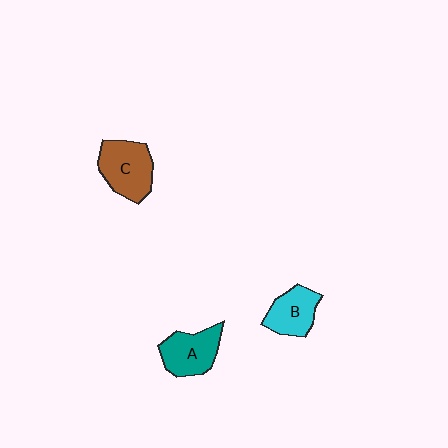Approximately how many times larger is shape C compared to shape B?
Approximately 1.3 times.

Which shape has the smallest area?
Shape B (cyan).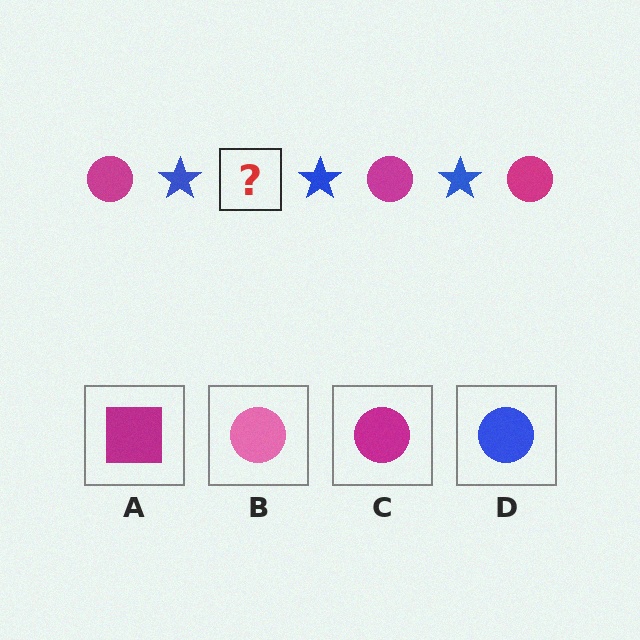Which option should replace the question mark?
Option C.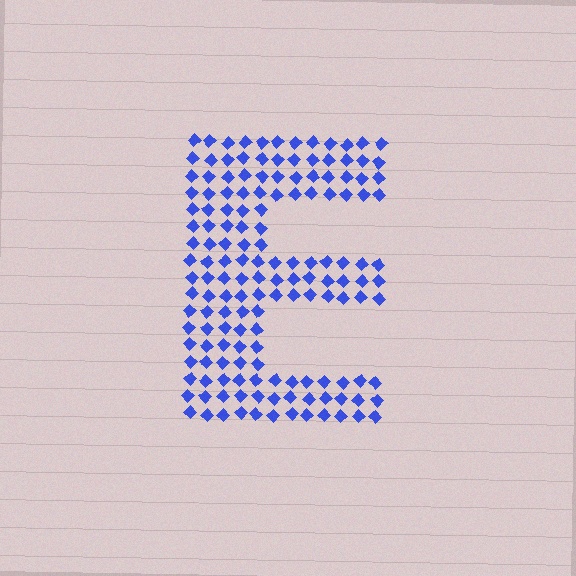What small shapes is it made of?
It is made of small diamonds.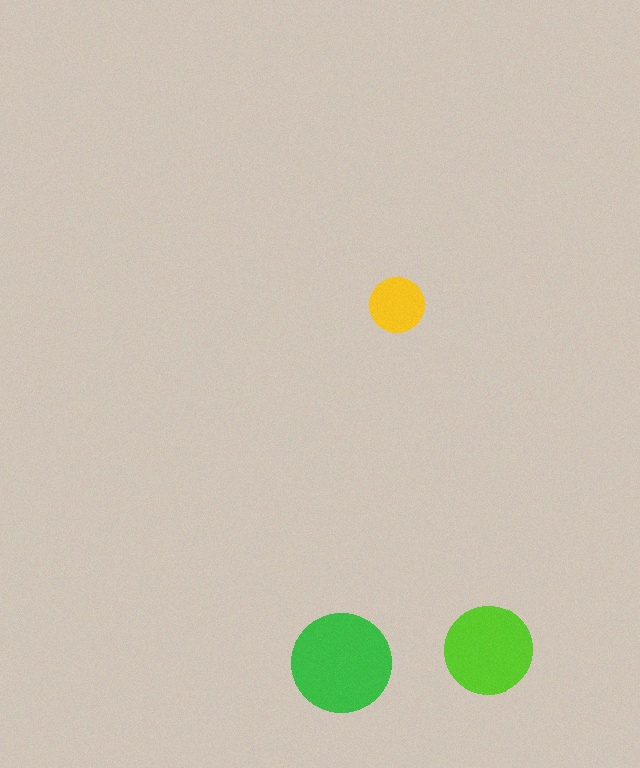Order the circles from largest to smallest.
the green one, the lime one, the yellow one.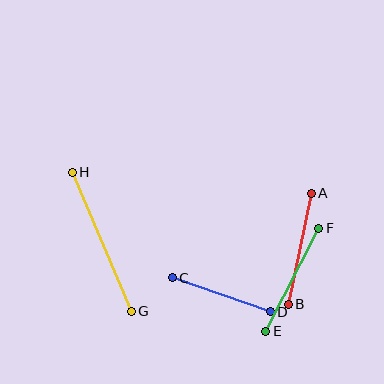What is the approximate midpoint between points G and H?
The midpoint is at approximately (102, 242) pixels.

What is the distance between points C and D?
The distance is approximately 104 pixels.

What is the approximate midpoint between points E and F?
The midpoint is at approximately (292, 280) pixels.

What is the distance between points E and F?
The distance is approximately 116 pixels.